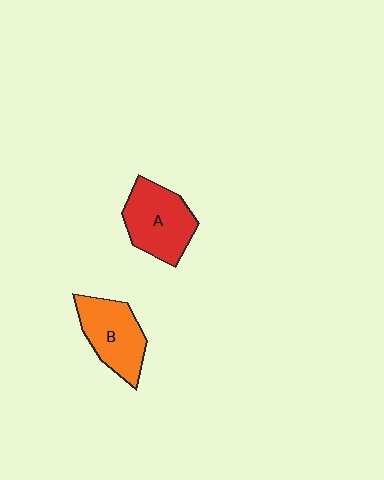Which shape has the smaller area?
Shape B (orange).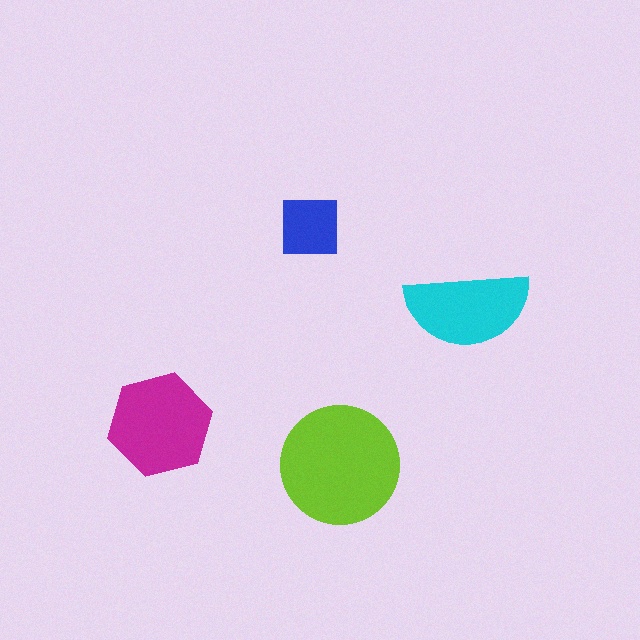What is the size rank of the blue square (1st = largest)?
4th.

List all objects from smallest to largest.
The blue square, the cyan semicircle, the magenta hexagon, the lime circle.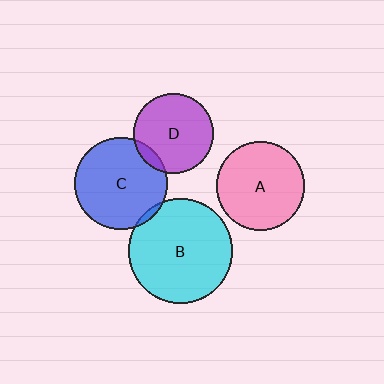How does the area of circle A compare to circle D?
Approximately 1.2 times.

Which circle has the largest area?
Circle B (cyan).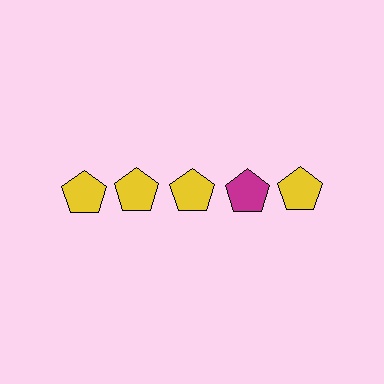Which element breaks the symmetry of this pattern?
The magenta pentagon in the top row, second from right column breaks the symmetry. All other shapes are yellow pentagons.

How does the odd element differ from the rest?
It has a different color: magenta instead of yellow.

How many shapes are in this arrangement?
There are 5 shapes arranged in a grid pattern.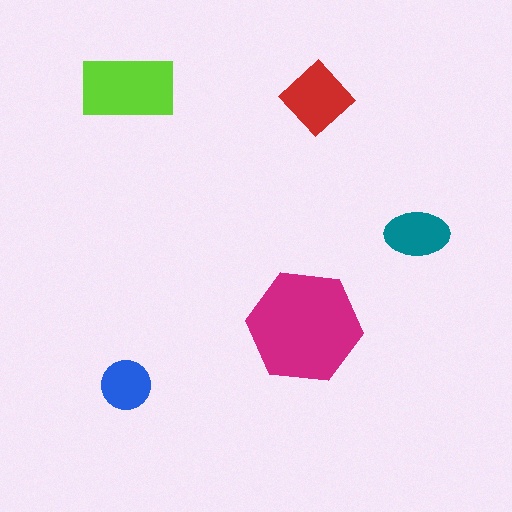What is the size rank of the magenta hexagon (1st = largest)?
1st.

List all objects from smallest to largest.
The blue circle, the teal ellipse, the red diamond, the lime rectangle, the magenta hexagon.